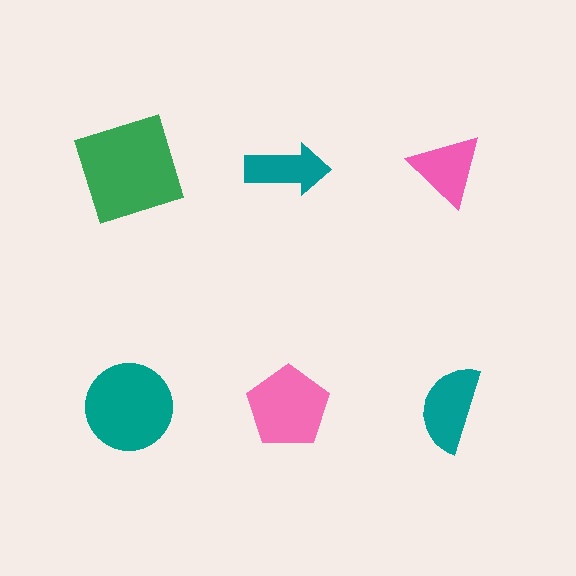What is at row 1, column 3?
A pink triangle.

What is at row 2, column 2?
A pink pentagon.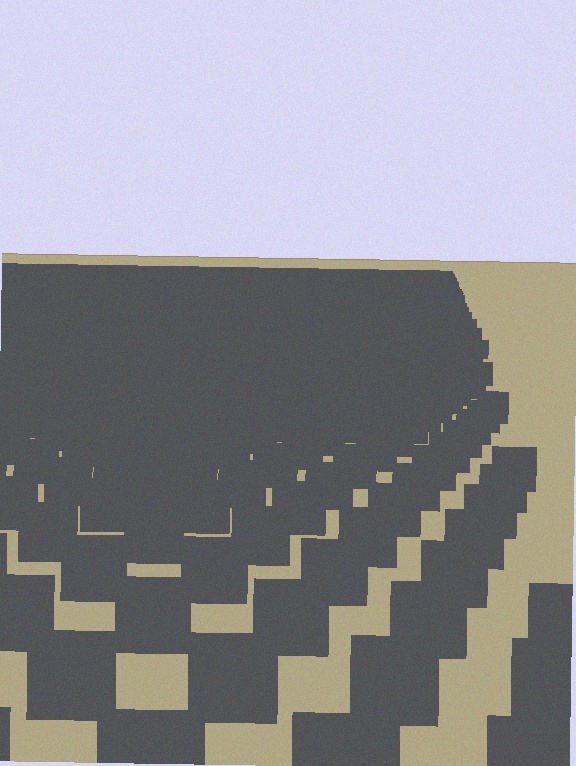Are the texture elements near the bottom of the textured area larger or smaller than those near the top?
Larger. Near the bottom, elements are closer to the viewer and appear at a bigger on-screen size.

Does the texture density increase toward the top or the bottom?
Density increases toward the top.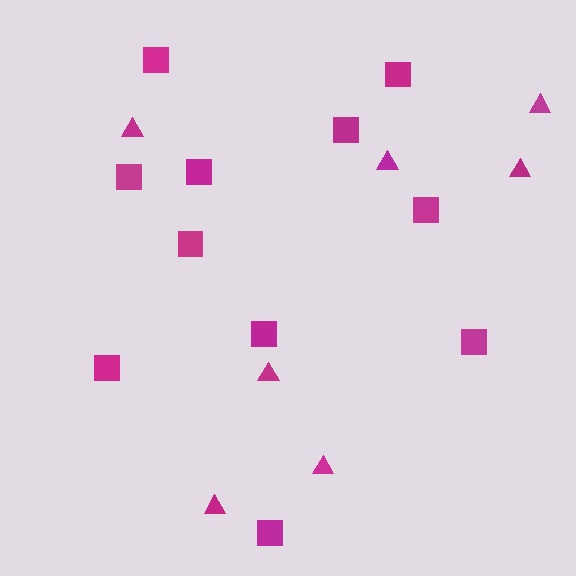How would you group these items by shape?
There are 2 groups: one group of triangles (7) and one group of squares (11).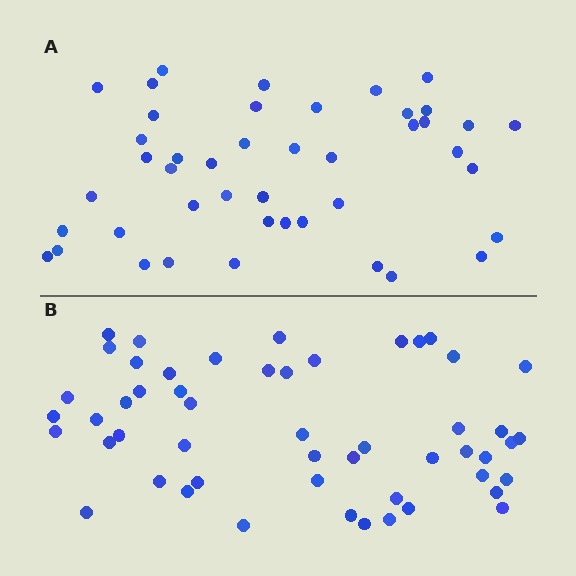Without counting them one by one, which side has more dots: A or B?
Region B (the bottom region) has more dots.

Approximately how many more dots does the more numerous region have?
Region B has roughly 8 or so more dots than region A.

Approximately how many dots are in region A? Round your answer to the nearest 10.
About 40 dots. (The exact count is 44, which rounds to 40.)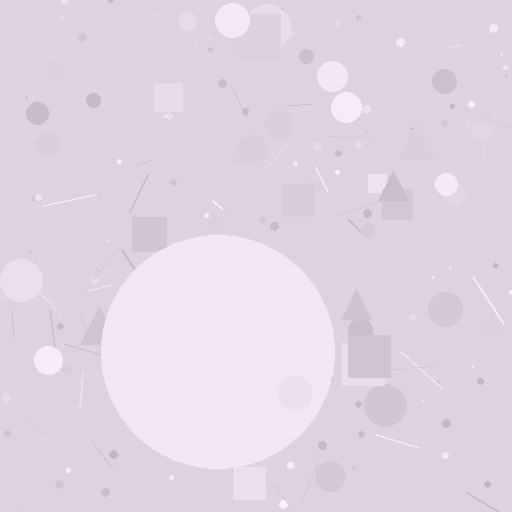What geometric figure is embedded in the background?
A circle is embedded in the background.